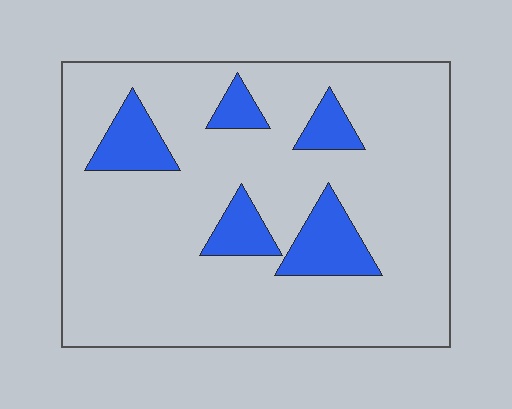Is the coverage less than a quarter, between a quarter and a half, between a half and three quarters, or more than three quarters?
Less than a quarter.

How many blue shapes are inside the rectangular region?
5.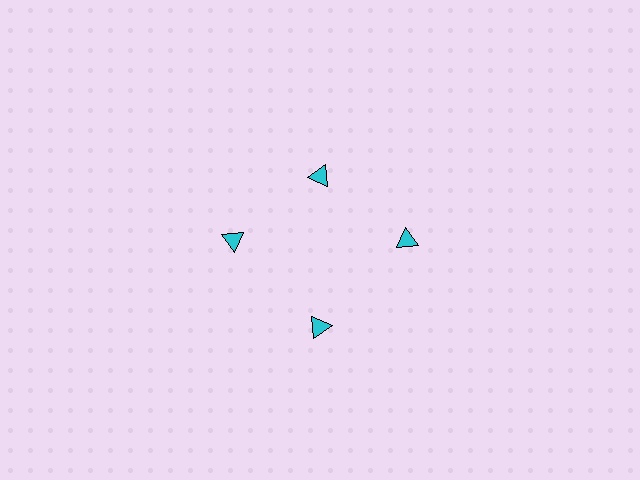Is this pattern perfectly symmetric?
No. The 4 cyan triangles are arranged in a ring, but one element near the 12 o'clock position is pulled inward toward the center, breaking the 4-fold rotational symmetry.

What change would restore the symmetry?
The symmetry would be restored by moving it outward, back onto the ring so that all 4 triangles sit at equal angles and equal distance from the center.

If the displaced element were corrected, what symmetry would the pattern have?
It would have 4-fold rotational symmetry — the pattern would map onto itself every 90 degrees.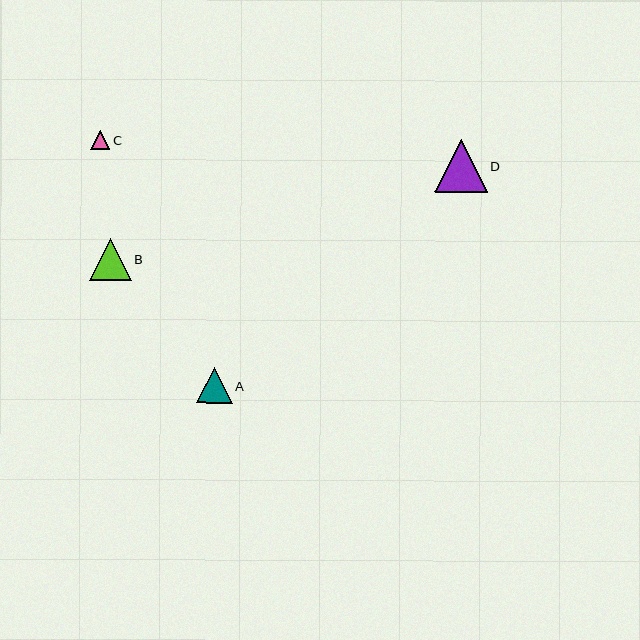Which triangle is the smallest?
Triangle C is the smallest with a size of approximately 20 pixels.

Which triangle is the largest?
Triangle D is the largest with a size of approximately 53 pixels.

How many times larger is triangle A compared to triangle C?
Triangle A is approximately 1.8 times the size of triangle C.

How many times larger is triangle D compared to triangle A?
Triangle D is approximately 1.5 times the size of triangle A.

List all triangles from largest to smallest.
From largest to smallest: D, B, A, C.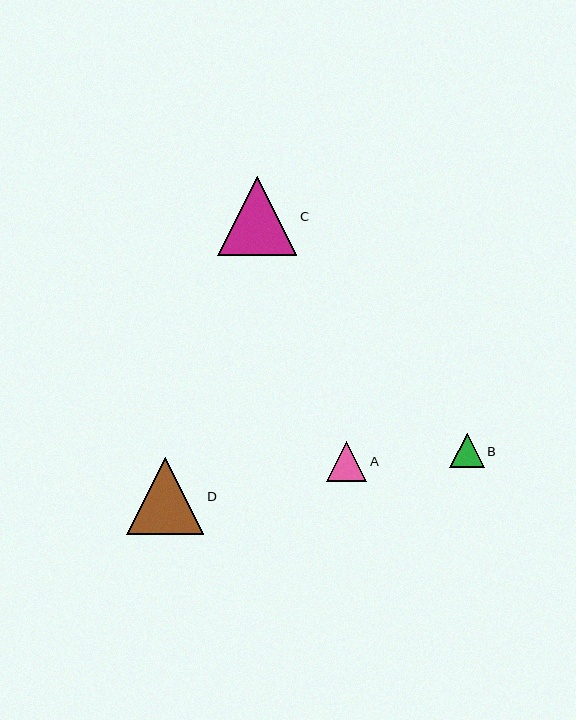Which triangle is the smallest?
Triangle B is the smallest with a size of approximately 35 pixels.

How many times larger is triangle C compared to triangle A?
Triangle C is approximately 2.0 times the size of triangle A.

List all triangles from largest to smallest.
From largest to smallest: C, D, A, B.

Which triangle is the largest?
Triangle C is the largest with a size of approximately 79 pixels.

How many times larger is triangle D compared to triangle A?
Triangle D is approximately 1.9 times the size of triangle A.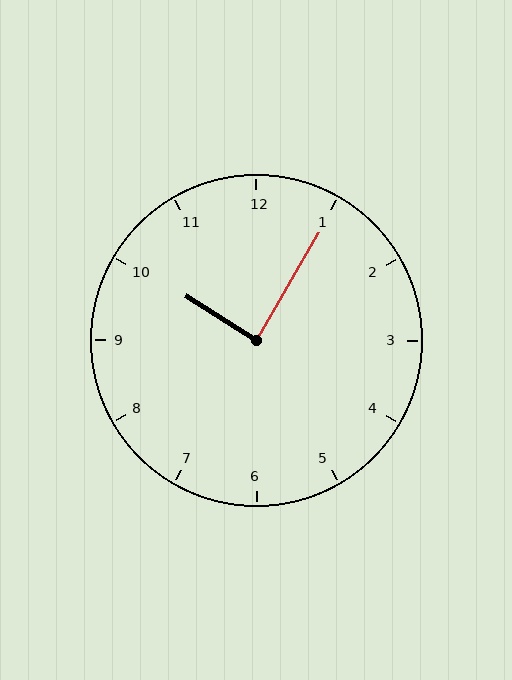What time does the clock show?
10:05.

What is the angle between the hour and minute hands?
Approximately 88 degrees.